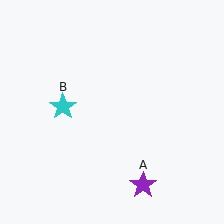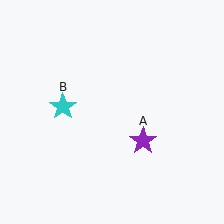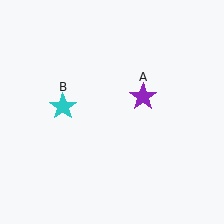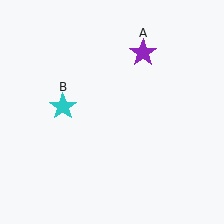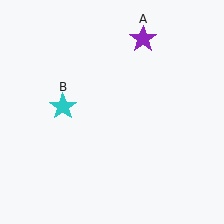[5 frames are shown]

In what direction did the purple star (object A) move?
The purple star (object A) moved up.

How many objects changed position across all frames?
1 object changed position: purple star (object A).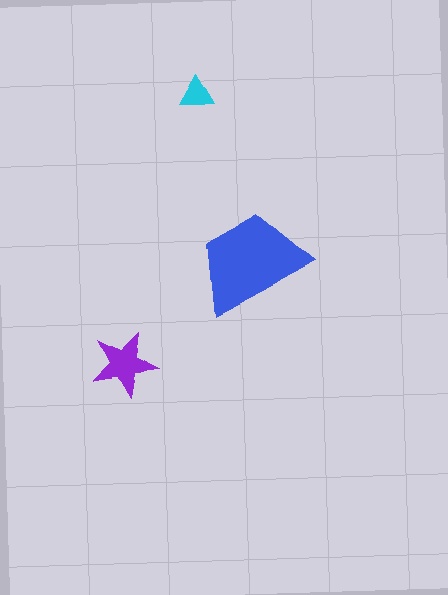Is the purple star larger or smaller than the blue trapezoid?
Smaller.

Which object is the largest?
The blue trapezoid.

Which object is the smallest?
The cyan triangle.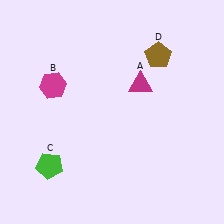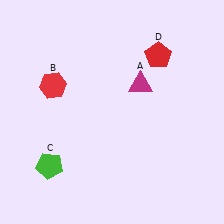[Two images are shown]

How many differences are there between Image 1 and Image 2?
There are 2 differences between the two images.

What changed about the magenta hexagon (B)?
In Image 1, B is magenta. In Image 2, it changed to red.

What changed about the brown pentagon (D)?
In Image 1, D is brown. In Image 2, it changed to red.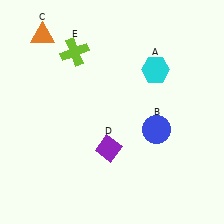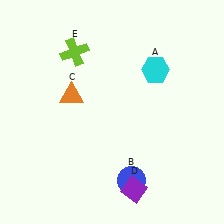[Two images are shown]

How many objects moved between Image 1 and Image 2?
3 objects moved between the two images.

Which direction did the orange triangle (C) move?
The orange triangle (C) moved down.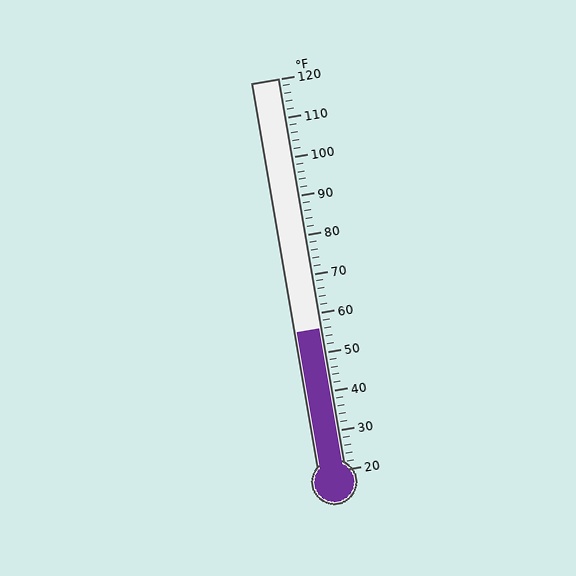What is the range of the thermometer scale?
The thermometer scale ranges from 20°F to 120°F.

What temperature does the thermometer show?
The thermometer shows approximately 56°F.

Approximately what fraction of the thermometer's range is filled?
The thermometer is filled to approximately 35% of its range.